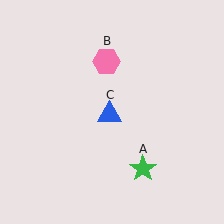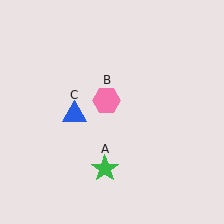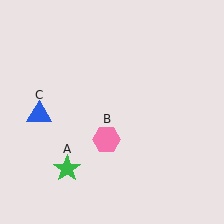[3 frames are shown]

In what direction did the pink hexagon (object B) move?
The pink hexagon (object B) moved down.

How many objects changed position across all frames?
3 objects changed position: green star (object A), pink hexagon (object B), blue triangle (object C).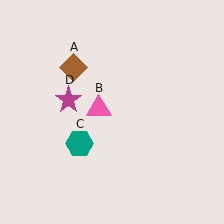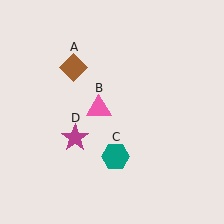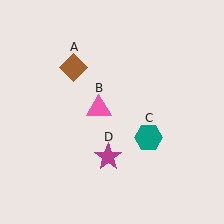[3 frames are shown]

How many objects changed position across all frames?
2 objects changed position: teal hexagon (object C), magenta star (object D).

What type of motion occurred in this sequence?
The teal hexagon (object C), magenta star (object D) rotated counterclockwise around the center of the scene.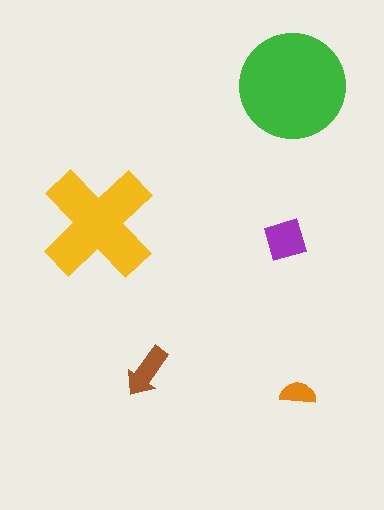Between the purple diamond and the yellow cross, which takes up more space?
The yellow cross.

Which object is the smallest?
The orange semicircle.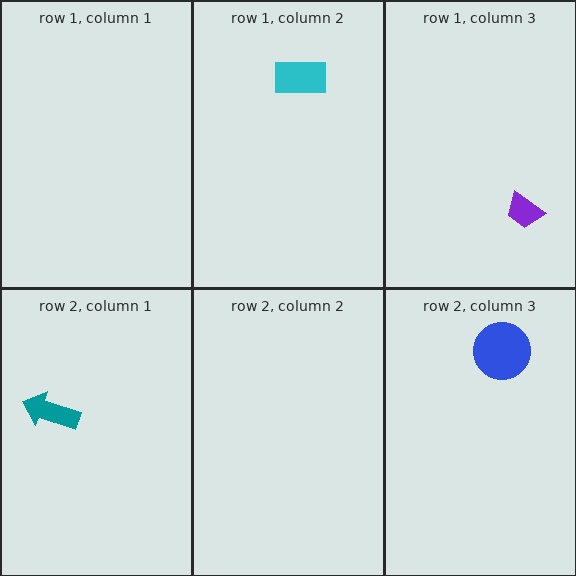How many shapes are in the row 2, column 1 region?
1.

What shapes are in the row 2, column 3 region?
The blue circle.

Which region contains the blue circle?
The row 2, column 3 region.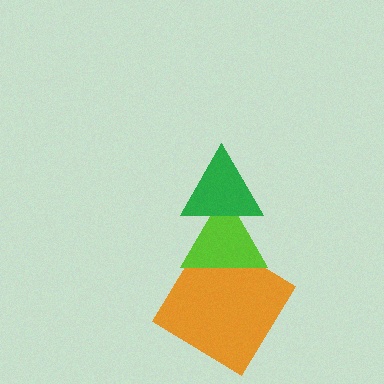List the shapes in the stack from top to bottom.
From top to bottom: the green triangle, the lime triangle, the orange diamond.